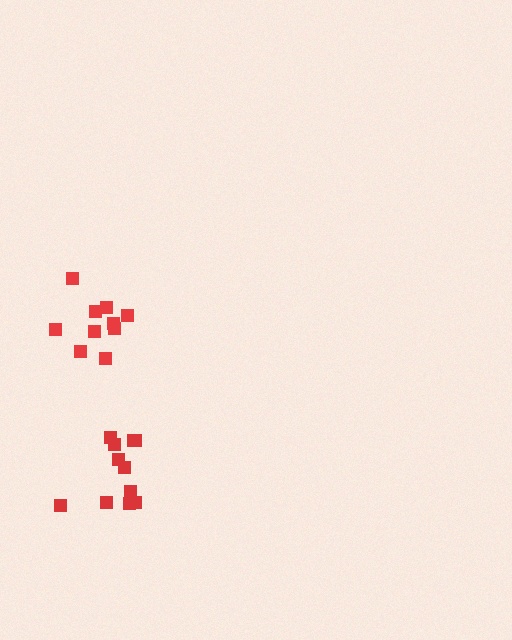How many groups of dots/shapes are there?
There are 2 groups.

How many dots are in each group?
Group 1: 11 dots, Group 2: 10 dots (21 total).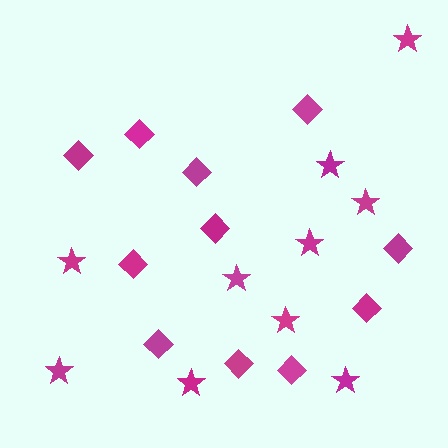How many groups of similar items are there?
There are 2 groups: one group of stars (10) and one group of diamonds (11).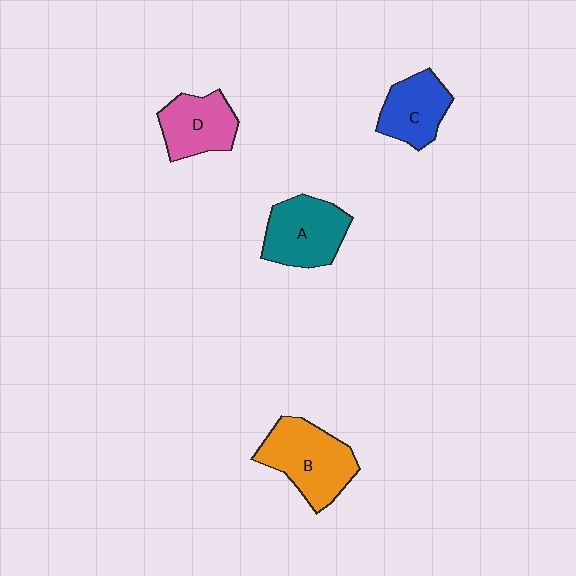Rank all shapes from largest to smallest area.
From largest to smallest: B (orange), A (teal), D (pink), C (blue).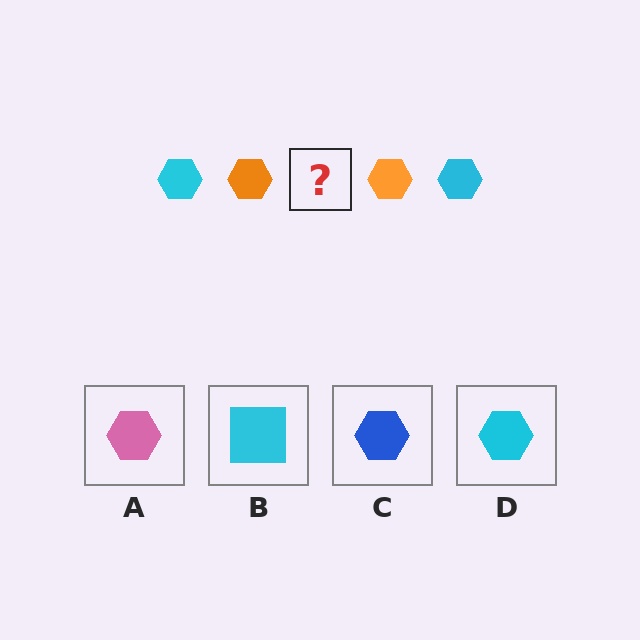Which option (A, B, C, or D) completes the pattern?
D.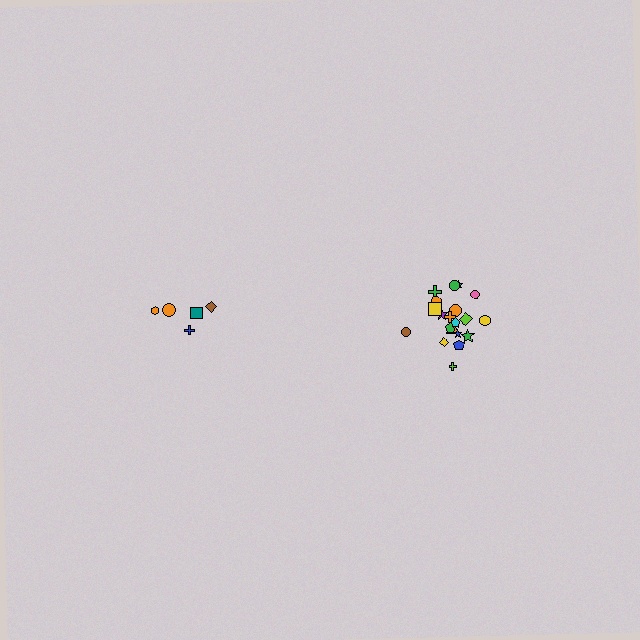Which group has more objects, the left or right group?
The right group.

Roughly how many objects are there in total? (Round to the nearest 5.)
Roughly 25 objects in total.